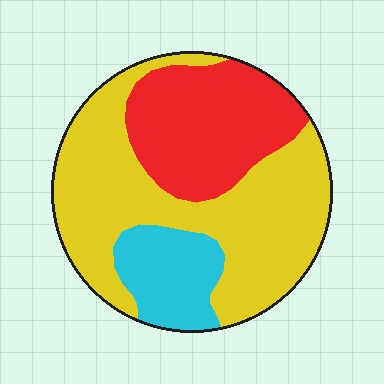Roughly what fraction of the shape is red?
Red takes up about one third (1/3) of the shape.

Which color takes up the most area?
Yellow, at roughly 55%.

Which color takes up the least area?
Cyan, at roughly 15%.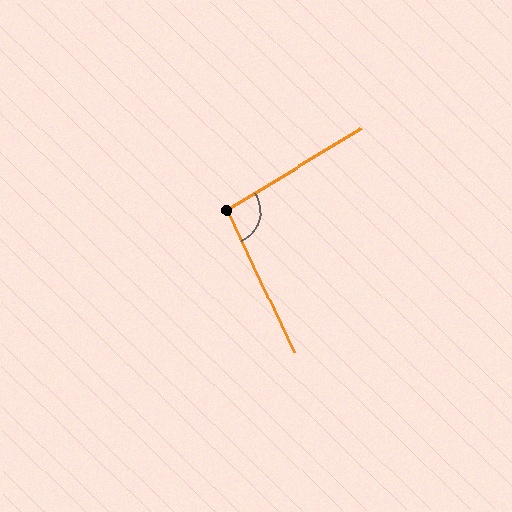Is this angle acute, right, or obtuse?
It is obtuse.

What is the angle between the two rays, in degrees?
Approximately 96 degrees.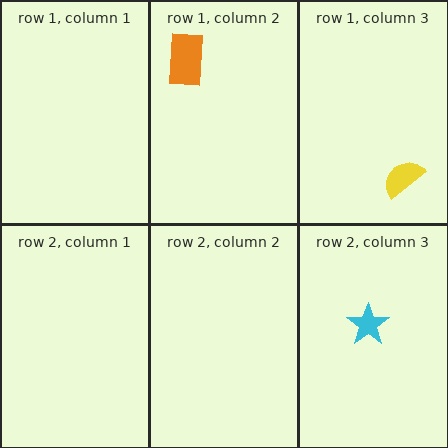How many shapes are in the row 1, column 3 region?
1.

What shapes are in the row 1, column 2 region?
The orange rectangle.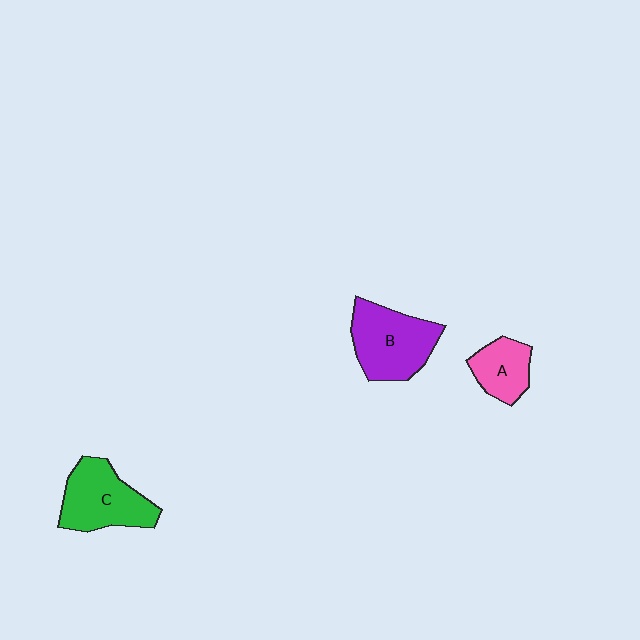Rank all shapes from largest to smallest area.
From largest to smallest: B (purple), C (green), A (pink).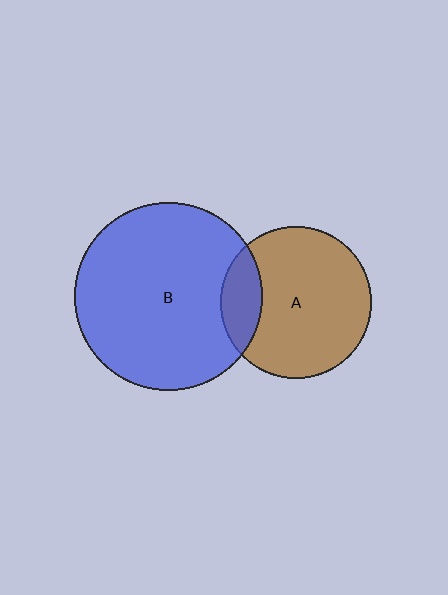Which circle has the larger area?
Circle B (blue).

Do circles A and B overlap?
Yes.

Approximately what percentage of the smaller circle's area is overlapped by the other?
Approximately 15%.